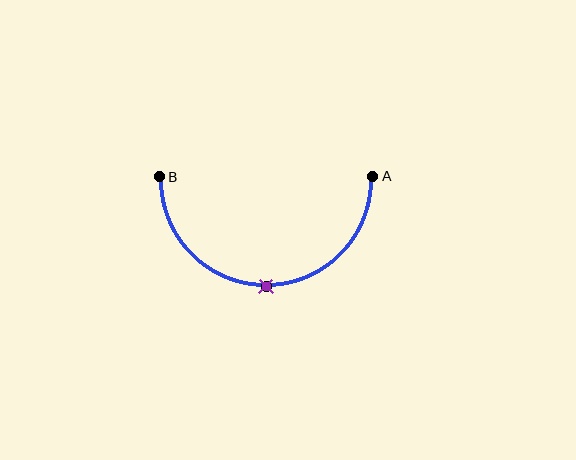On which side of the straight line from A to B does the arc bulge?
The arc bulges below the straight line connecting A and B.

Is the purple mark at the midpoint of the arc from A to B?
Yes. The purple mark lies on the arc at equal arc-length from both A and B — it is the arc midpoint.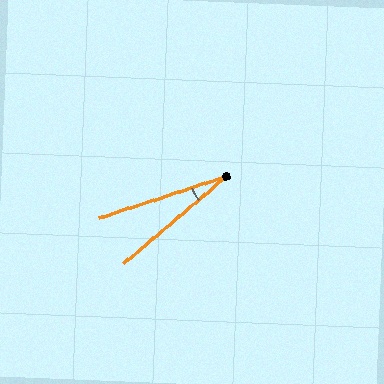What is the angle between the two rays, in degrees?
Approximately 22 degrees.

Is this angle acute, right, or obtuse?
It is acute.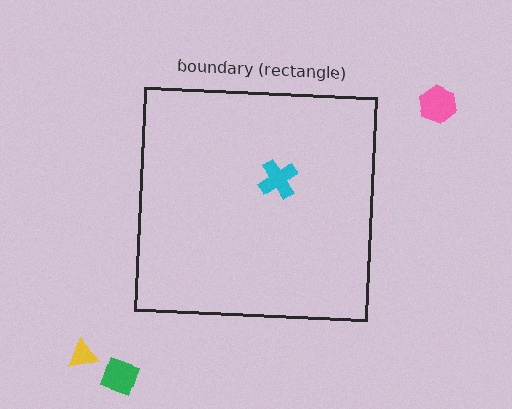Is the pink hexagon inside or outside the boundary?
Outside.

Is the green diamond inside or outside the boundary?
Outside.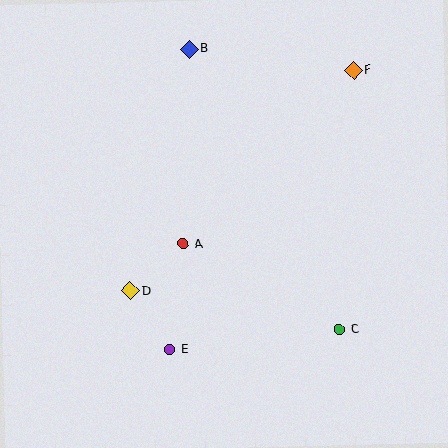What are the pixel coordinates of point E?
Point E is at (170, 350).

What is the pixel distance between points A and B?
The distance between A and B is 195 pixels.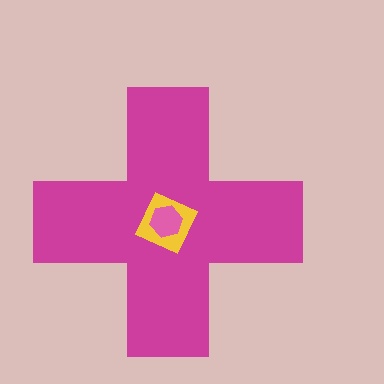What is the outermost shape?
The magenta cross.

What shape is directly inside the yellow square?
The pink hexagon.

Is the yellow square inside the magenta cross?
Yes.